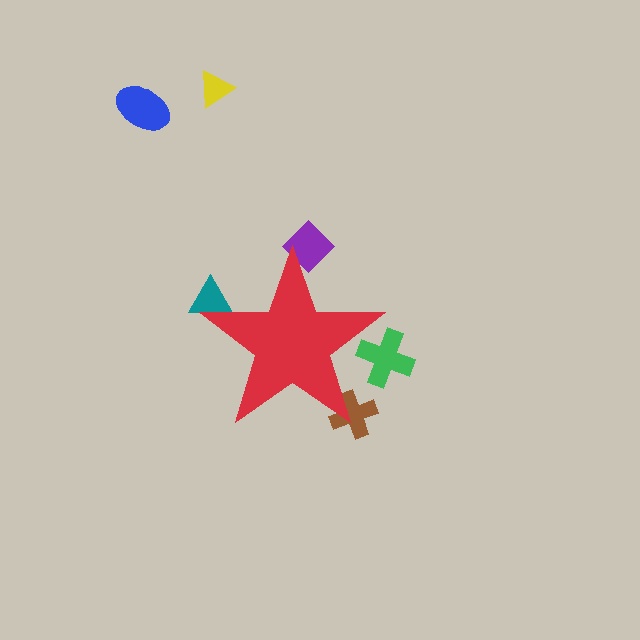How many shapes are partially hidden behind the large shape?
4 shapes are partially hidden.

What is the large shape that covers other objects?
A red star.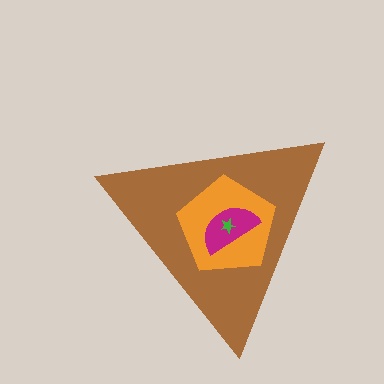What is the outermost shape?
The brown triangle.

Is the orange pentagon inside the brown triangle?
Yes.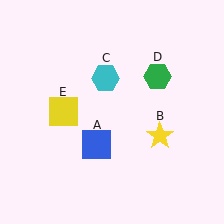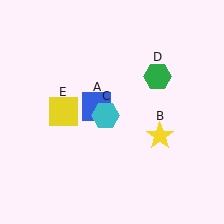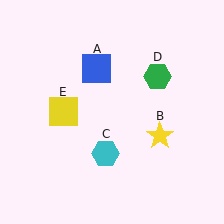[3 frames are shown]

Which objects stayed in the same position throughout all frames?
Yellow star (object B) and green hexagon (object D) and yellow square (object E) remained stationary.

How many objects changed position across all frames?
2 objects changed position: blue square (object A), cyan hexagon (object C).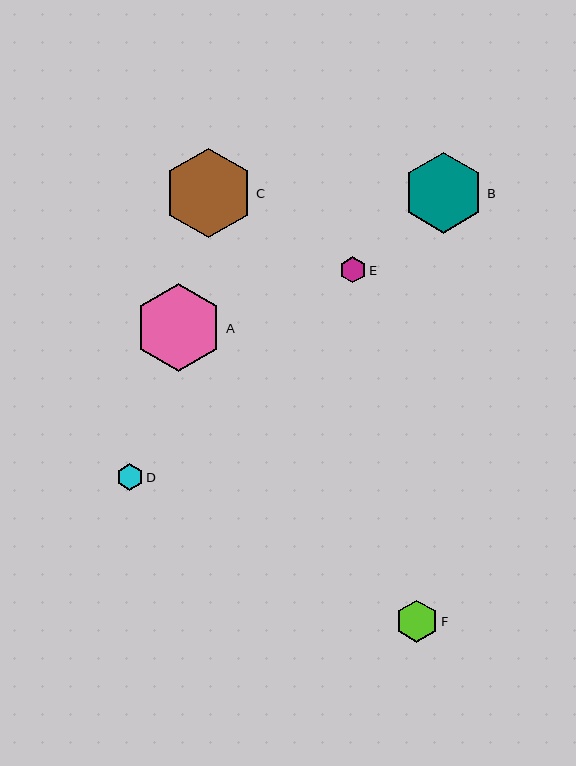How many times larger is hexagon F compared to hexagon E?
Hexagon F is approximately 1.6 times the size of hexagon E.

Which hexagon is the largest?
Hexagon C is the largest with a size of approximately 89 pixels.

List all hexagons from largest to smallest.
From largest to smallest: C, A, B, F, D, E.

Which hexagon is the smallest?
Hexagon E is the smallest with a size of approximately 26 pixels.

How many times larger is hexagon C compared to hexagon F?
Hexagon C is approximately 2.1 times the size of hexagon F.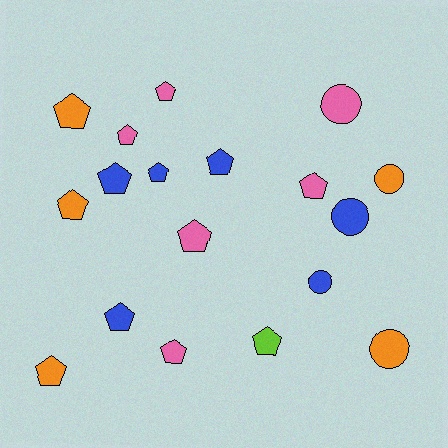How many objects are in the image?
There are 18 objects.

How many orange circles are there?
There are 2 orange circles.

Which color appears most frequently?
Pink, with 6 objects.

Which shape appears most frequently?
Pentagon, with 13 objects.